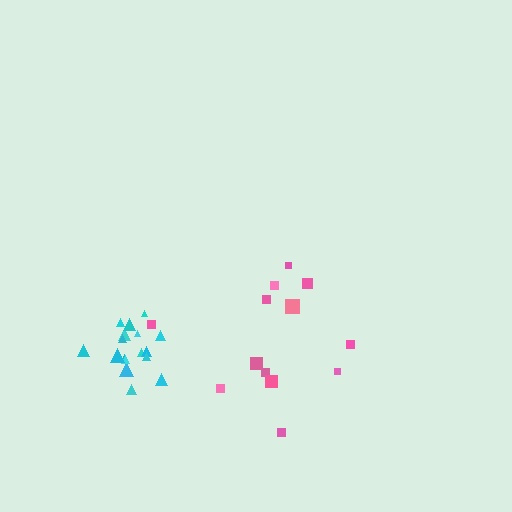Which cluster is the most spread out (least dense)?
Pink.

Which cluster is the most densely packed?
Cyan.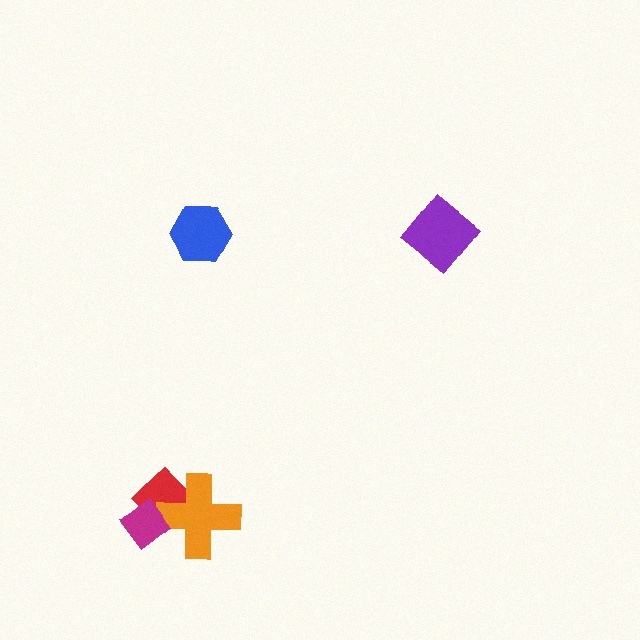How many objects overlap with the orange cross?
2 objects overlap with the orange cross.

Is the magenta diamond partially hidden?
No, no other shape covers it.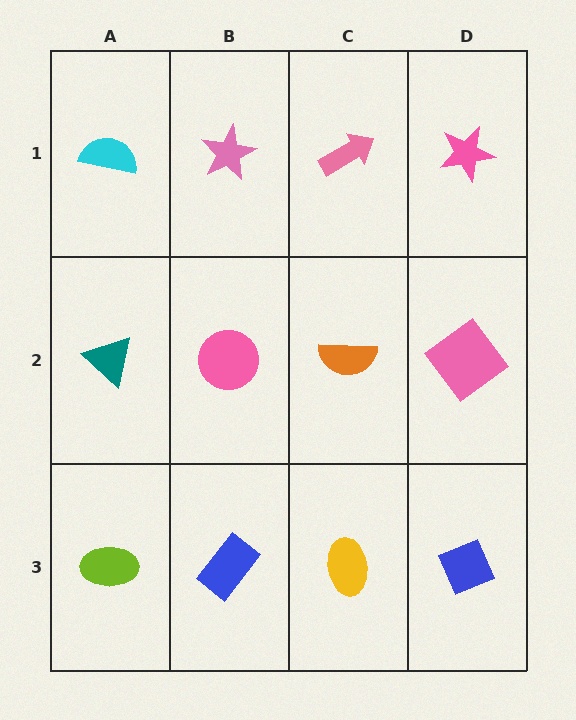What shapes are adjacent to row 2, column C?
A pink arrow (row 1, column C), a yellow ellipse (row 3, column C), a pink circle (row 2, column B), a pink diamond (row 2, column D).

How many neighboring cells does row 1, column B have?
3.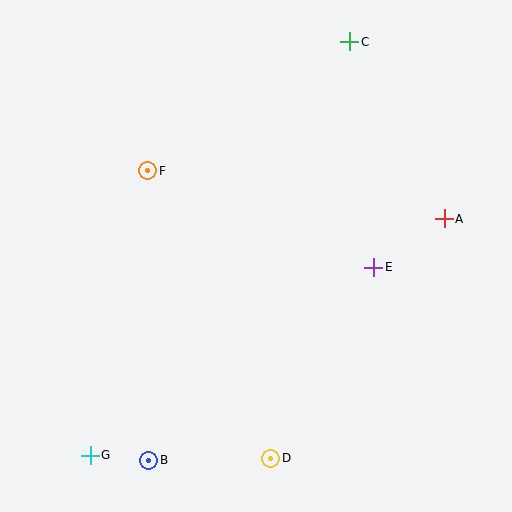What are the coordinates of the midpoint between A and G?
The midpoint between A and G is at (267, 337).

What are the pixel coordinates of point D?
Point D is at (271, 458).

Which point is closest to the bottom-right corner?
Point D is closest to the bottom-right corner.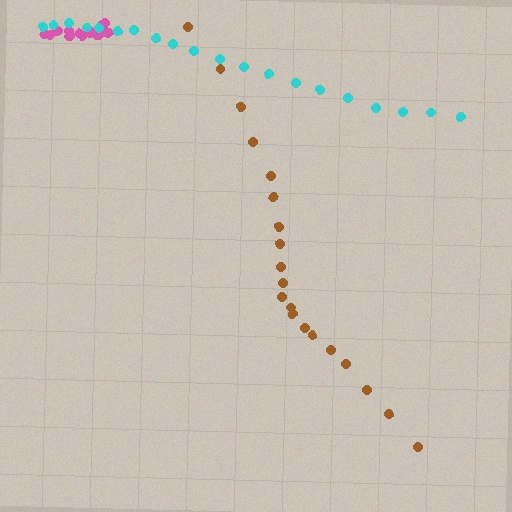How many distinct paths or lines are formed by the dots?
There are 3 distinct paths.